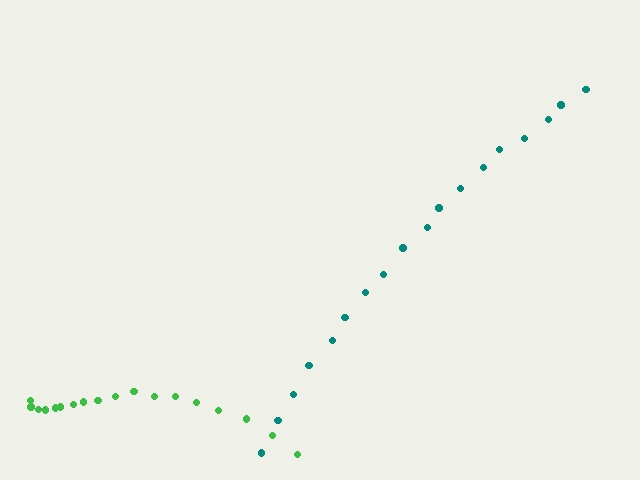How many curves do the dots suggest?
There are 2 distinct paths.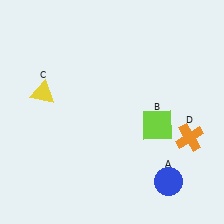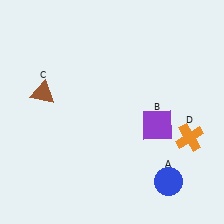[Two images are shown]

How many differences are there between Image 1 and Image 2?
There are 2 differences between the two images.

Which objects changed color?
B changed from lime to purple. C changed from yellow to brown.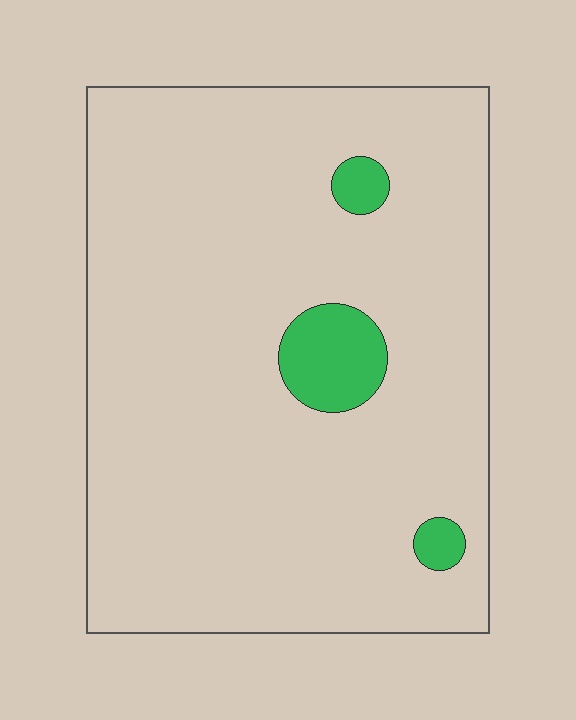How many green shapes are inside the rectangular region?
3.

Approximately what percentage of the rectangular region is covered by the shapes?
Approximately 5%.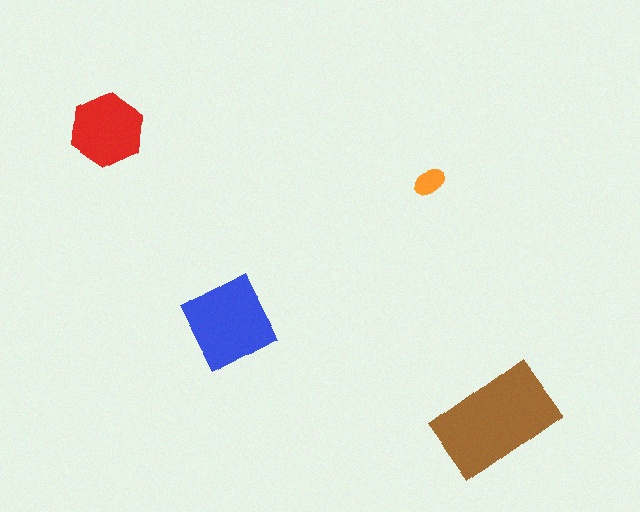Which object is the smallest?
The orange ellipse.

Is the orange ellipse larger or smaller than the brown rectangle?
Smaller.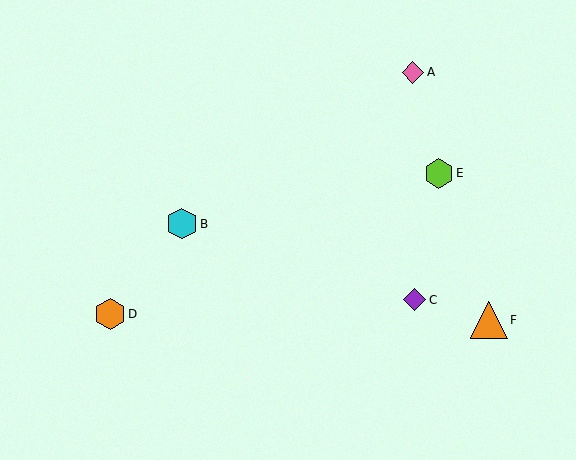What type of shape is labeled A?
Shape A is a pink diamond.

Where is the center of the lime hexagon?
The center of the lime hexagon is at (439, 173).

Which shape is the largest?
The orange triangle (labeled F) is the largest.